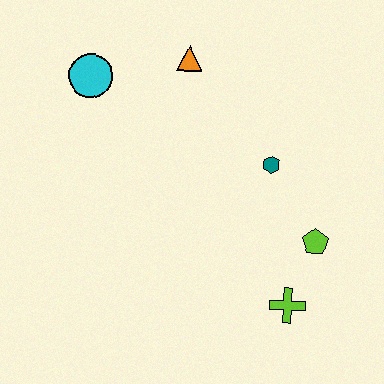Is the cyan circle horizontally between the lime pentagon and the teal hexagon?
No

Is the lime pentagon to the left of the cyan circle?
No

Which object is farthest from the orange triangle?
The lime cross is farthest from the orange triangle.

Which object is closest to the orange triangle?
The cyan circle is closest to the orange triangle.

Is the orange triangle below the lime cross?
No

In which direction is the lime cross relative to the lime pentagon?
The lime cross is below the lime pentagon.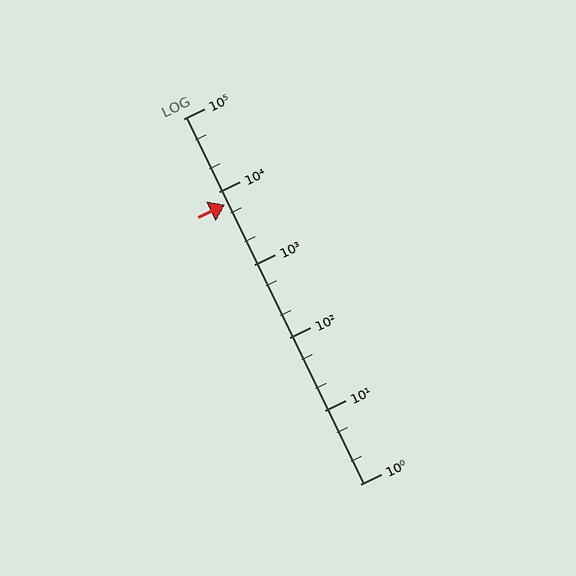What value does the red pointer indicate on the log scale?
The pointer indicates approximately 6700.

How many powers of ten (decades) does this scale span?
The scale spans 5 decades, from 1 to 100000.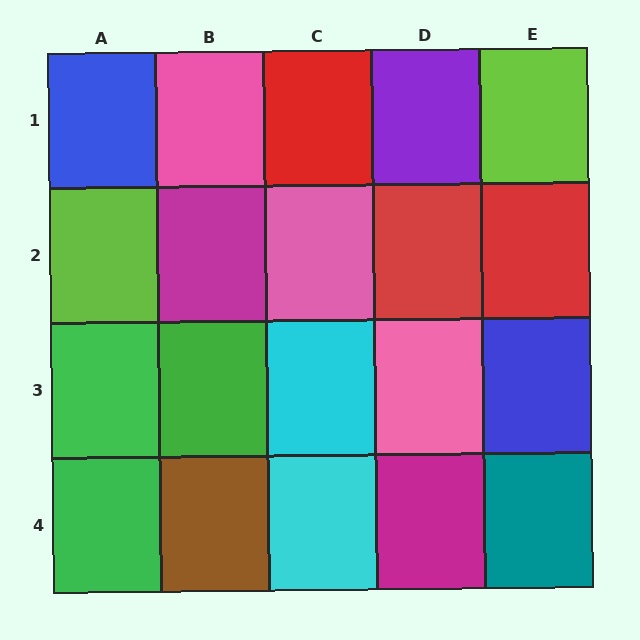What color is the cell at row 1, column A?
Blue.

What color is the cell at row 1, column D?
Purple.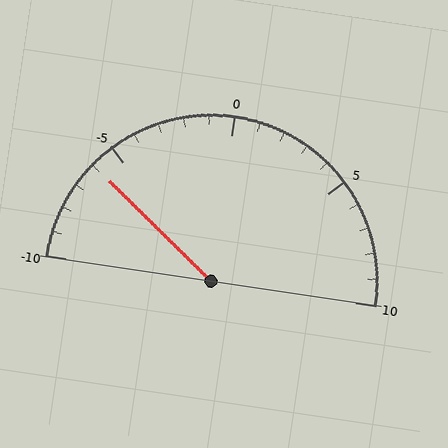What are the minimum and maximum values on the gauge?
The gauge ranges from -10 to 10.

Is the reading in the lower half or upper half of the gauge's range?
The reading is in the lower half of the range (-10 to 10).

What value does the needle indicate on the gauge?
The needle indicates approximately -6.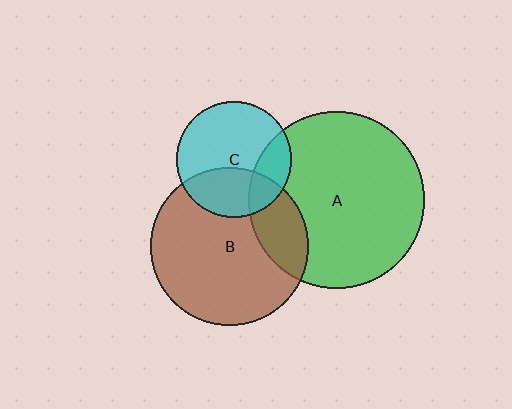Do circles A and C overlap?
Yes.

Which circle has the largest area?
Circle A (green).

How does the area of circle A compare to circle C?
Approximately 2.3 times.